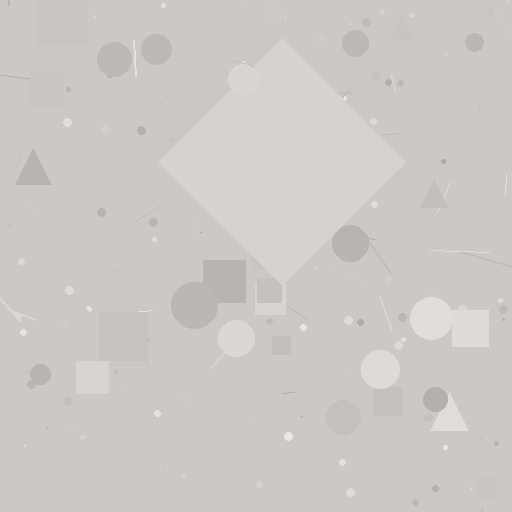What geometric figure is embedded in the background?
A diamond is embedded in the background.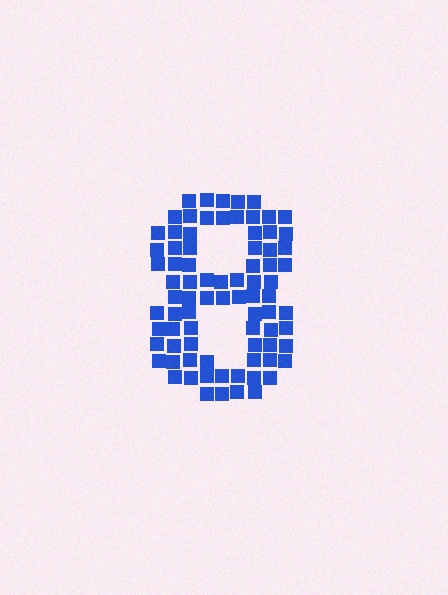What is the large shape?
The large shape is the digit 8.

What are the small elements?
The small elements are squares.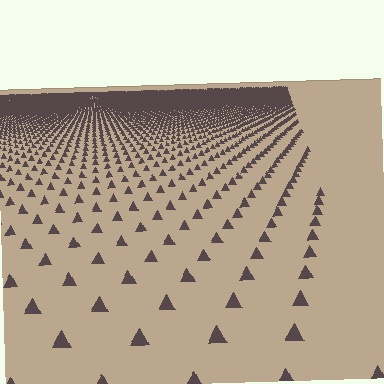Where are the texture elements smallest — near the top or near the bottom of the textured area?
Near the top.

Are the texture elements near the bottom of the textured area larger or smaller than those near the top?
Larger. Near the bottom, elements are closer to the viewer and appear at a bigger on-screen size.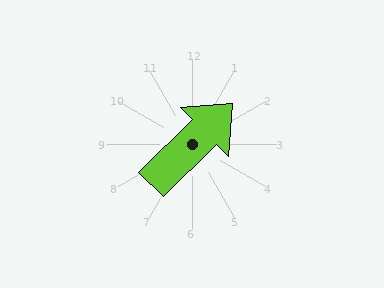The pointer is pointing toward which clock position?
Roughly 2 o'clock.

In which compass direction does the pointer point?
Northeast.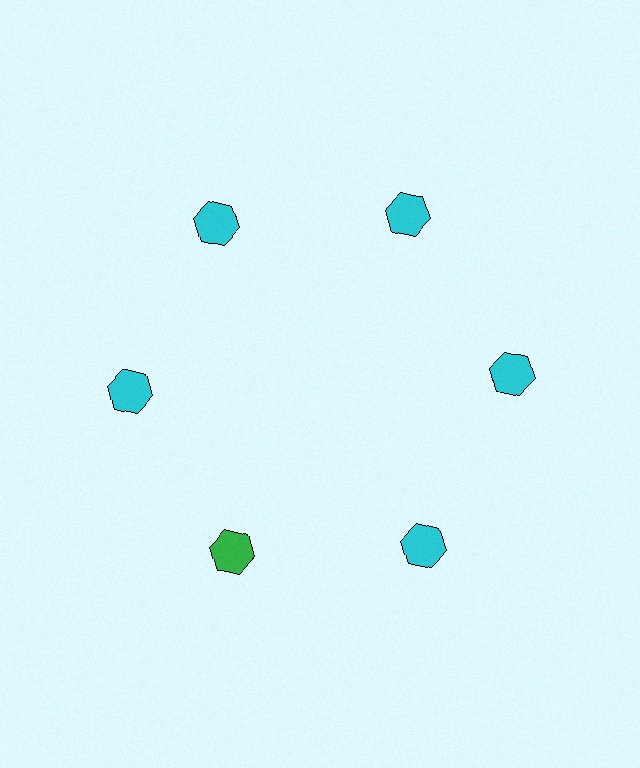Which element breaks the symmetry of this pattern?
The green hexagon at roughly the 7 o'clock position breaks the symmetry. All other shapes are cyan hexagons.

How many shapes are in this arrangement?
There are 6 shapes arranged in a ring pattern.